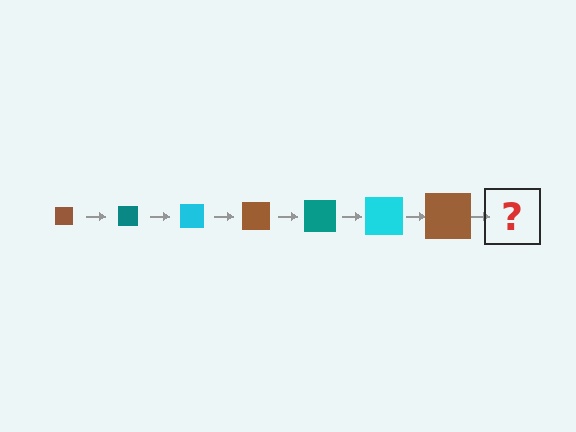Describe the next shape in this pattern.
It should be a teal square, larger than the previous one.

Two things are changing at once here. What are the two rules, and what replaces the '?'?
The two rules are that the square grows larger each step and the color cycles through brown, teal, and cyan. The '?' should be a teal square, larger than the previous one.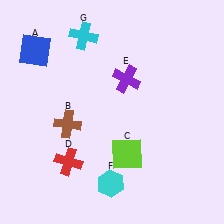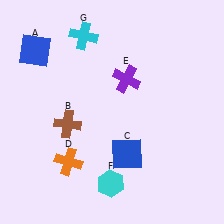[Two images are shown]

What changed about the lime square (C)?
In Image 1, C is lime. In Image 2, it changed to blue.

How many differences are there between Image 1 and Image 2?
There are 2 differences between the two images.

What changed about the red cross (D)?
In Image 1, D is red. In Image 2, it changed to orange.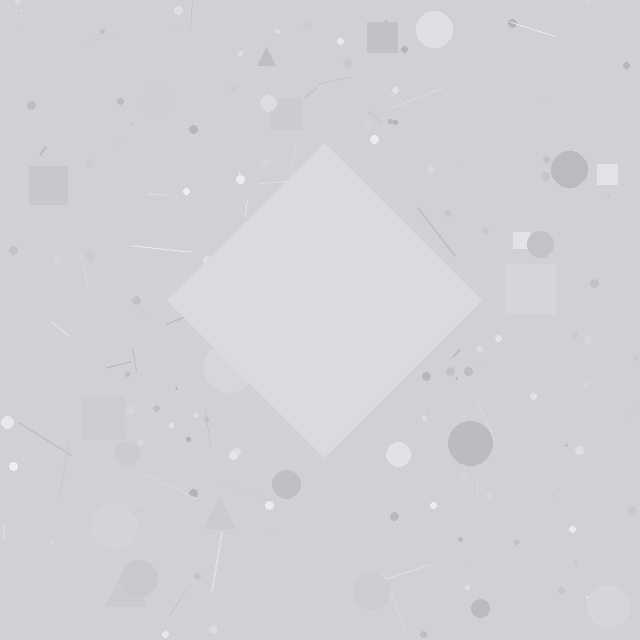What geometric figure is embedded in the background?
A diamond is embedded in the background.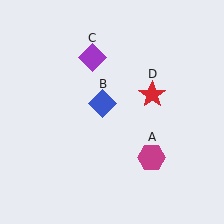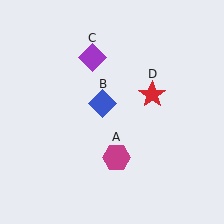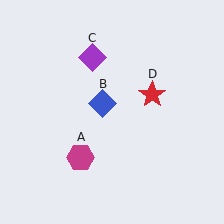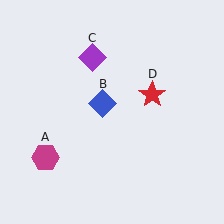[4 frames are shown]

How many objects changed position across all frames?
1 object changed position: magenta hexagon (object A).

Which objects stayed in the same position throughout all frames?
Blue diamond (object B) and purple diamond (object C) and red star (object D) remained stationary.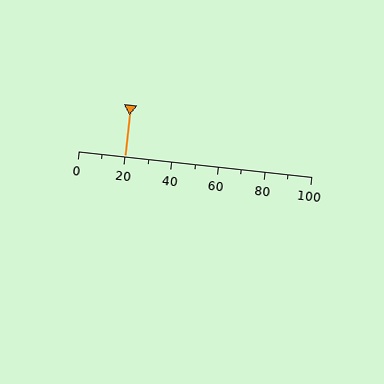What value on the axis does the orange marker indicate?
The marker indicates approximately 20.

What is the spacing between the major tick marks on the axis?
The major ticks are spaced 20 apart.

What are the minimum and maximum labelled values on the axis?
The axis runs from 0 to 100.